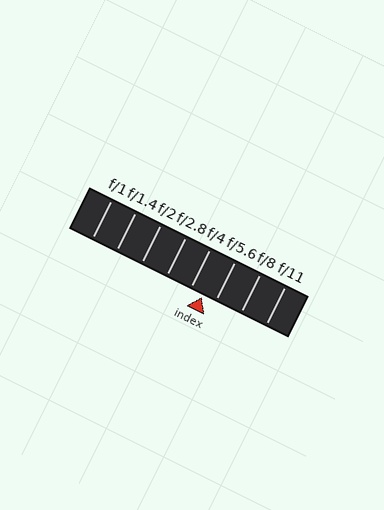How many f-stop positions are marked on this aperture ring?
There are 8 f-stop positions marked.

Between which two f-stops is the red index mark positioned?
The index mark is between f/4 and f/5.6.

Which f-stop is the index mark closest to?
The index mark is closest to f/5.6.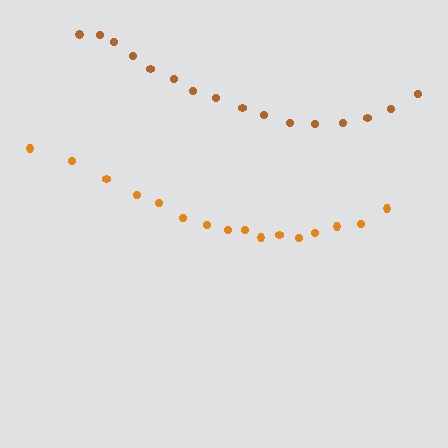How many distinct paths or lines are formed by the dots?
There are 2 distinct paths.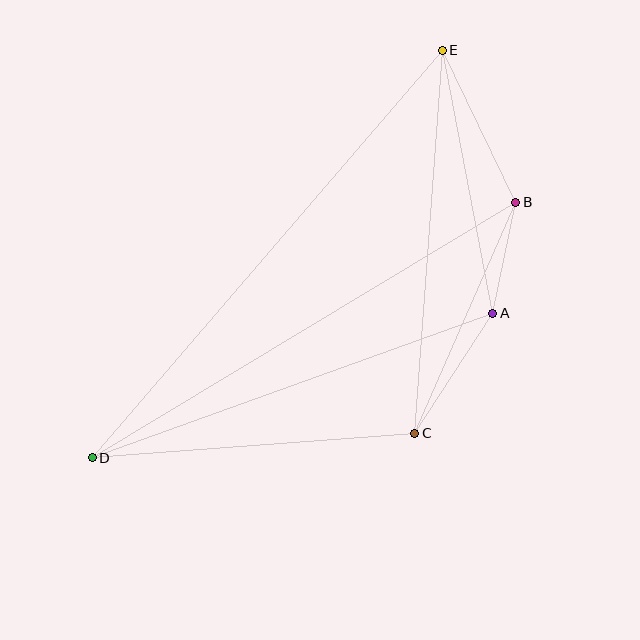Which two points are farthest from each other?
Points D and E are farthest from each other.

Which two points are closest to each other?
Points A and B are closest to each other.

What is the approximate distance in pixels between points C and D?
The distance between C and D is approximately 323 pixels.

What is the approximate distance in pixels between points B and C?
The distance between B and C is approximately 252 pixels.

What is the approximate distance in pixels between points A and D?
The distance between A and D is approximately 425 pixels.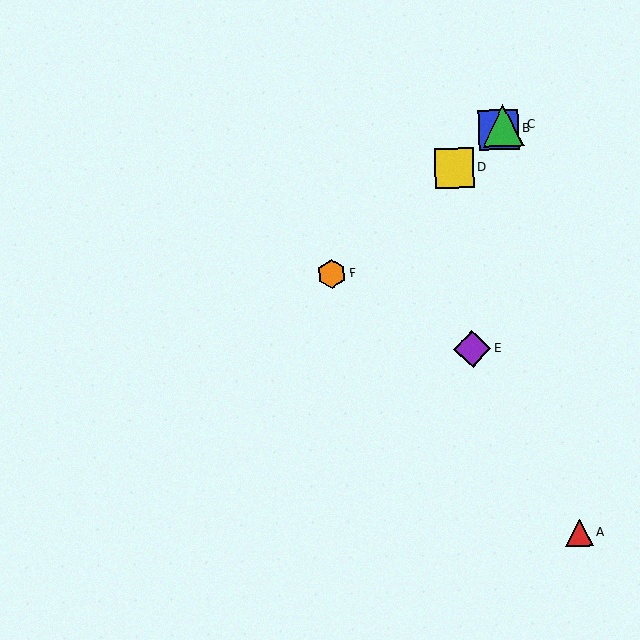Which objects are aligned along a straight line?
Objects B, C, D, F are aligned along a straight line.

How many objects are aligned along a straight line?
4 objects (B, C, D, F) are aligned along a straight line.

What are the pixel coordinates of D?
Object D is at (454, 168).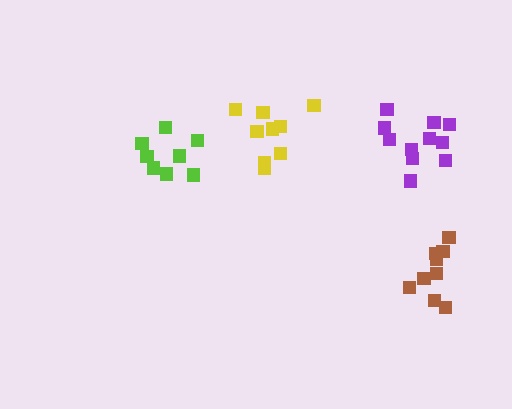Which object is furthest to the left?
The lime cluster is leftmost.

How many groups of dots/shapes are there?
There are 4 groups.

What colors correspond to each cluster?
The clusters are colored: lime, brown, yellow, purple.